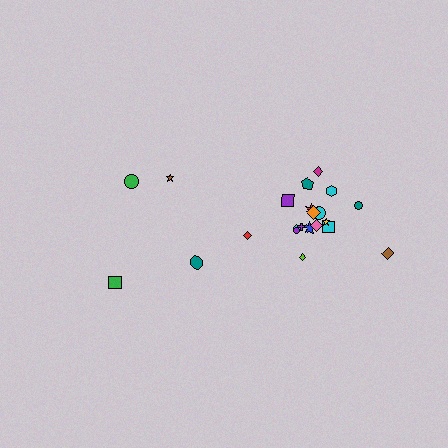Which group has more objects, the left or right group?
The right group.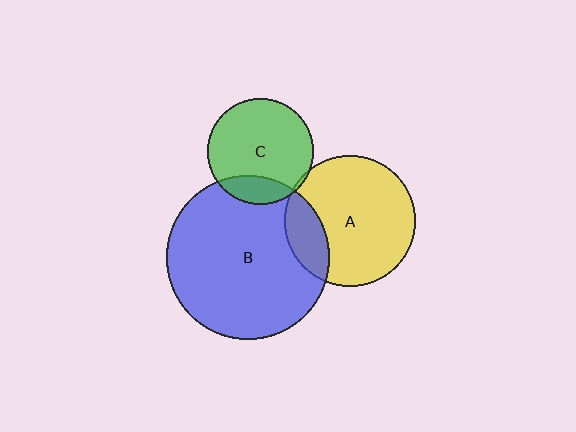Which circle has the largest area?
Circle B (blue).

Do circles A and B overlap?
Yes.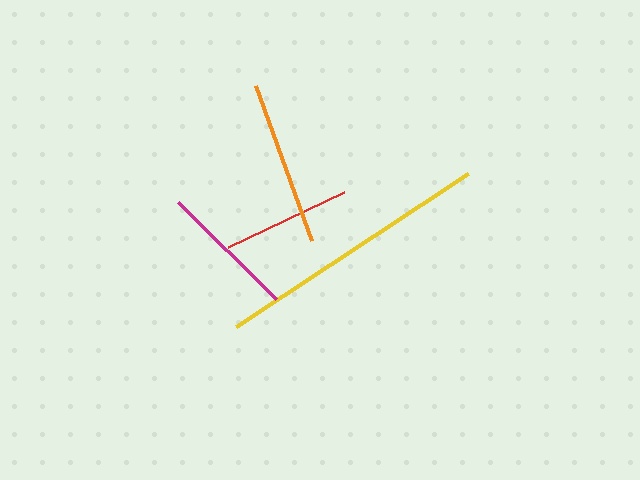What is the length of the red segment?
The red segment is approximately 129 pixels long.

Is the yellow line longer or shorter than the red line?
The yellow line is longer than the red line.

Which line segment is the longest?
The yellow line is the longest at approximately 277 pixels.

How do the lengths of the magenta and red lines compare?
The magenta and red lines are approximately the same length.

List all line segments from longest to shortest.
From longest to shortest: yellow, orange, magenta, red.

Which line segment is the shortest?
The red line is the shortest at approximately 129 pixels.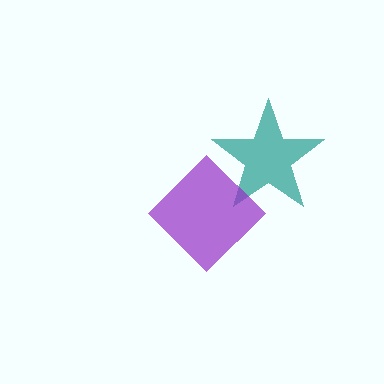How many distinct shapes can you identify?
There are 2 distinct shapes: a teal star, a purple diamond.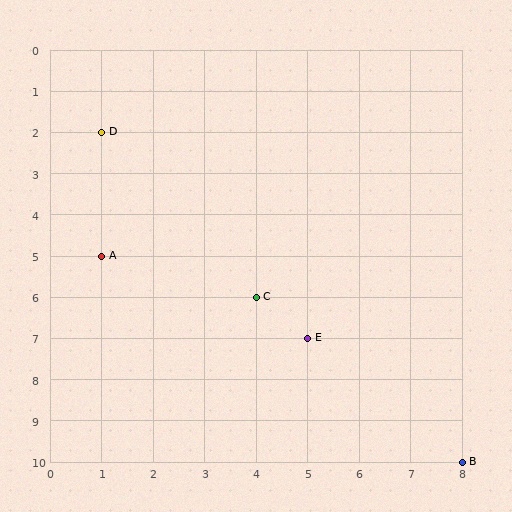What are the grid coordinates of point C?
Point C is at grid coordinates (4, 6).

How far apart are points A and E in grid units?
Points A and E are 4 columns and 2 rows apart (about 4.5 grid units diagonally).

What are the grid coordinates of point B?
Point B is at grid coordinates (8, 10).